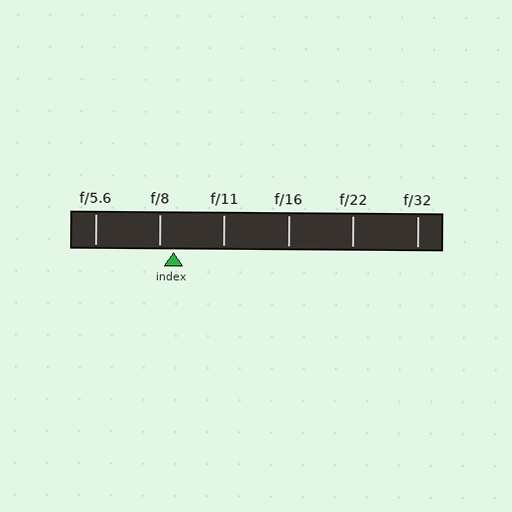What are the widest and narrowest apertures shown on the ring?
The widest aperture shown is f/5.6 and the narrowest is f/32.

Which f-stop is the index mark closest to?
The index mark is closest to f/8.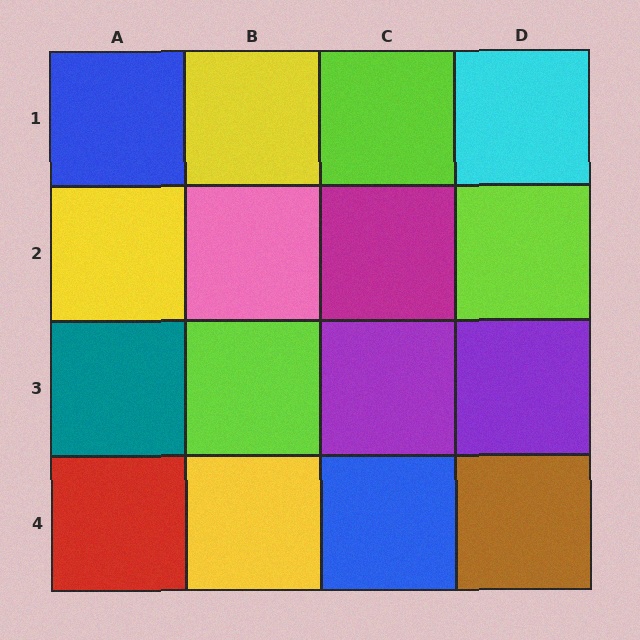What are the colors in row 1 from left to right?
Blue, yellow, lime, cyan.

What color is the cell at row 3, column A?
Teal.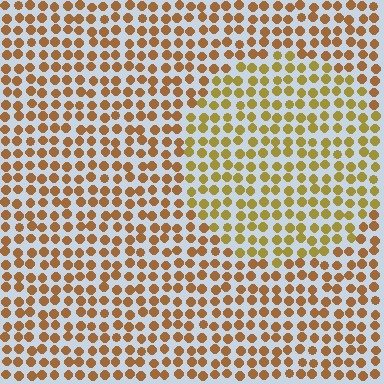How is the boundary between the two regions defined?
The boundary is defined purely by a slight shift in hue (about 25 degrees). Spacing, size, and orientation are identical on both sides.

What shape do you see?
I see a circle.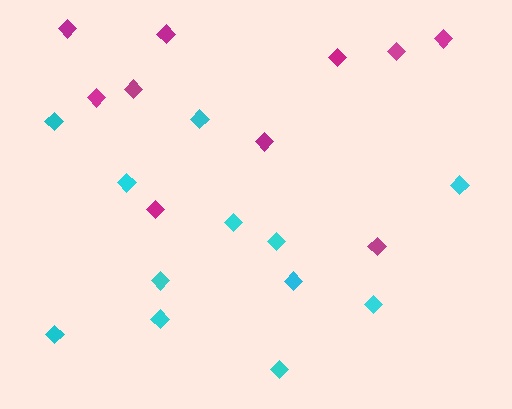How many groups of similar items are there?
There are 2 groups: one group of magenta diamonds (10) and one group of cyan diamonds (12).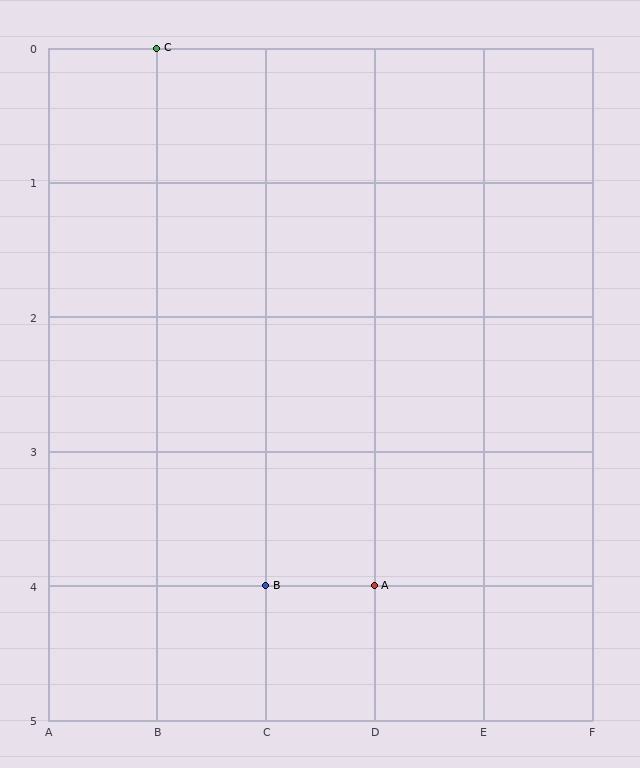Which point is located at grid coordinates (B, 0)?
Point C is at (B, 0).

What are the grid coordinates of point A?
Point A is at grid coordinates (D, 4).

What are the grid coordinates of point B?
Point B is at grid coordinates (C, 4).